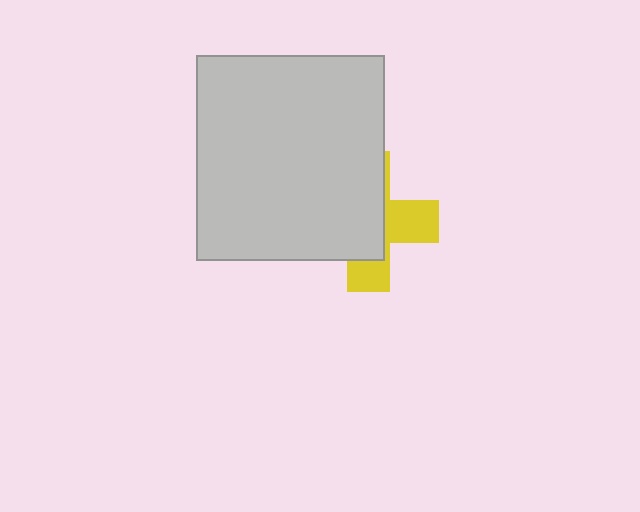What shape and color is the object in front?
The object in front is a light gray rectangle.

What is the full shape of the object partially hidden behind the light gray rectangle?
The partially hidden object is a yellow cross.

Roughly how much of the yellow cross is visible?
A small part of it is visible (roughly 38%).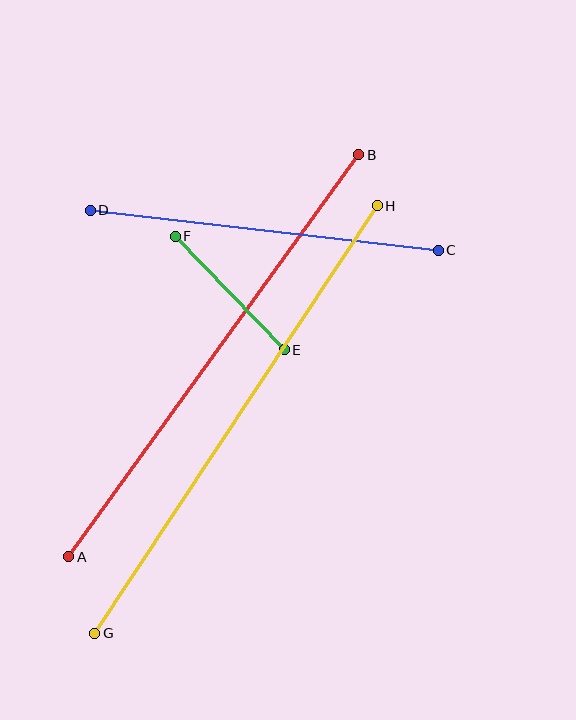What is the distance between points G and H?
The distance is approximately 512 pixels.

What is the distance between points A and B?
The distance is approximately 495 pixels.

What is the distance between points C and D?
The distance is approximately 351 pixels.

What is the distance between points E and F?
The distance is approximately 157 pixels.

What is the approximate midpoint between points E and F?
The midpoint is at approximately (230, 293) pixels.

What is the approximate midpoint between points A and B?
The midpoint is at approximately (214, 356) pixels.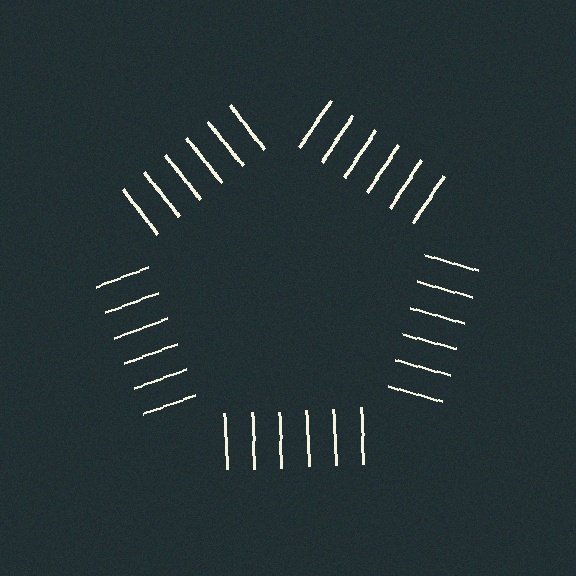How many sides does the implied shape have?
5 sides — the line-ends trace a pentagon.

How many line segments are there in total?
30 — 6 along each of the 5 edges.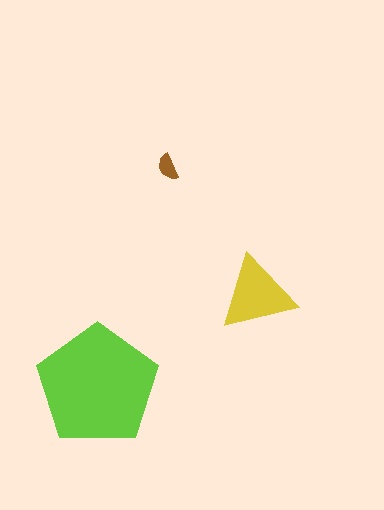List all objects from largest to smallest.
The lime pentagon, the yellow triangle, the brown semicircle.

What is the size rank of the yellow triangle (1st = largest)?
2nd.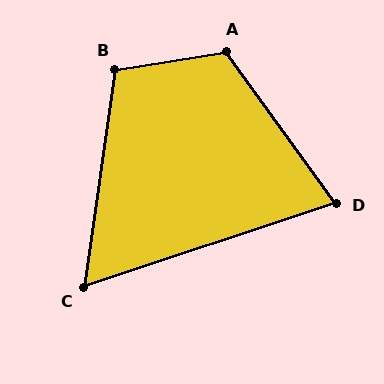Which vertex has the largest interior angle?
A, at approximately 117 degrees.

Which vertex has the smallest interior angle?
C, at approximately 63 degrees.